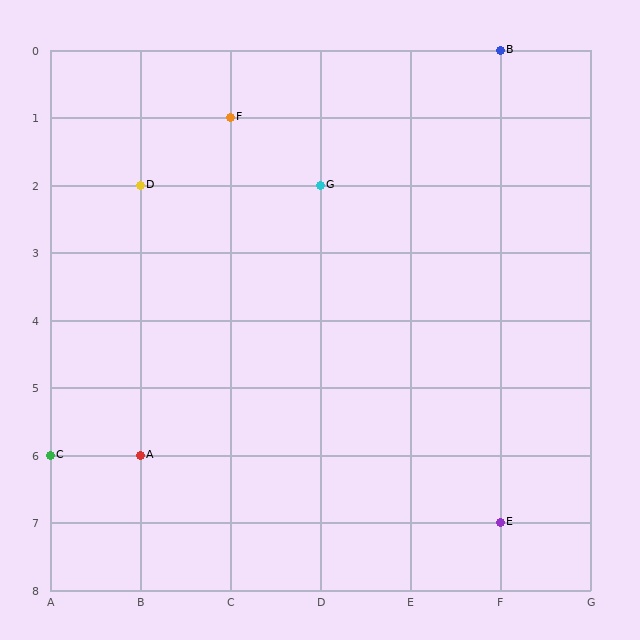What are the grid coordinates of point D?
Point D is at grid coordinates (B, 2).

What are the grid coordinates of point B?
Point B is at grid coordinates (F, 0).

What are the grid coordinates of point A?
Point A is at grid coordinates (B, 6).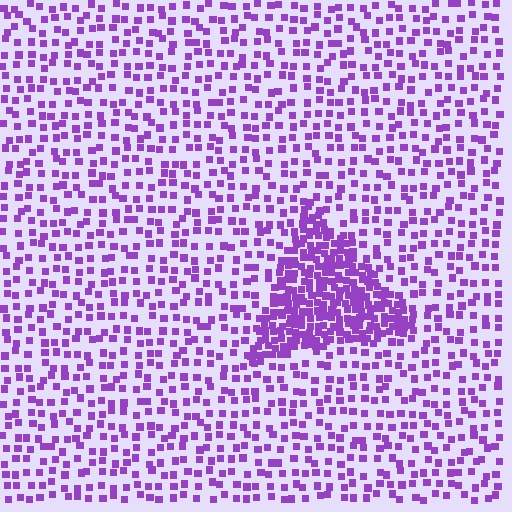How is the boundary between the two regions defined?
The boundary is defined by a change in element density (approximately 2.7x ratio). All elements are the same color, size, and shape.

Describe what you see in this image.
The image contains small purple elements arranged at two different densities. A triangle-shaped region is visible where the elements are more densely packed than the surrounding area.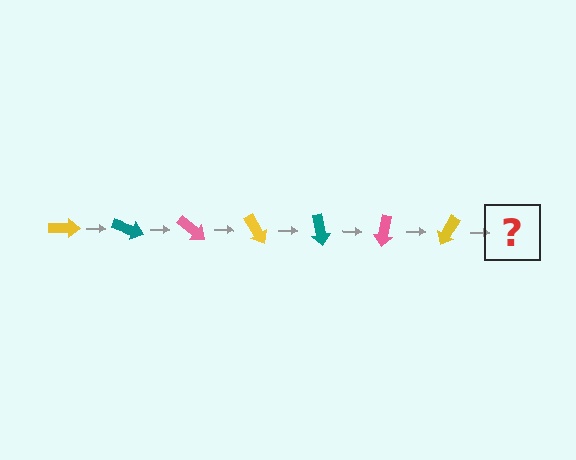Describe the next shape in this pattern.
It should be a teal arrow, rotated 140 degrees from the start.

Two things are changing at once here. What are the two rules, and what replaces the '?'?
The two rules are that it rotates 20 degrees each step and the color cycles through yellow, teal, and pink. The '?' should be a teal arrow, rotated 140 degrees from the start.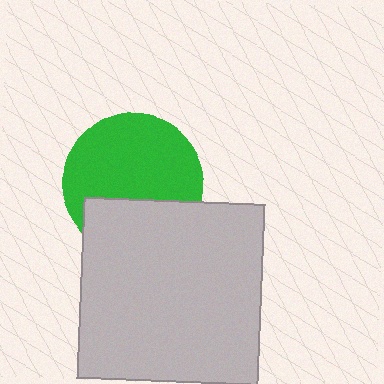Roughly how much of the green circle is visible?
Most of it is visible (roughly 67%).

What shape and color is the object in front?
The object in front is a light gray square.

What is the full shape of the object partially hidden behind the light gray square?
The partially hidden object is a green circle.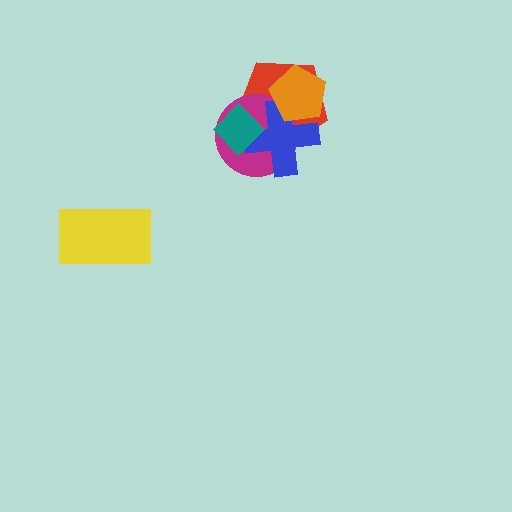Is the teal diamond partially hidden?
No, no other shape covers it.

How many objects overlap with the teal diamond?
3 objects overlap with the teal diamond.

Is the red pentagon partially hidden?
Yes, it is partially covered by another shape.